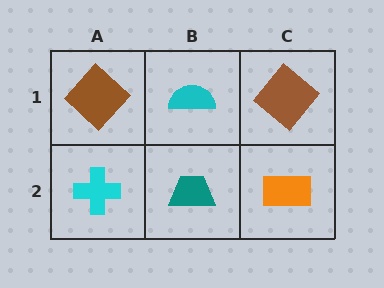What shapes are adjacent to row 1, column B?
A teal trapezoid (row 2, column B), a brown diamond (row 1, column A), a brown diamond (row 1, column C).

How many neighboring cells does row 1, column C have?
2.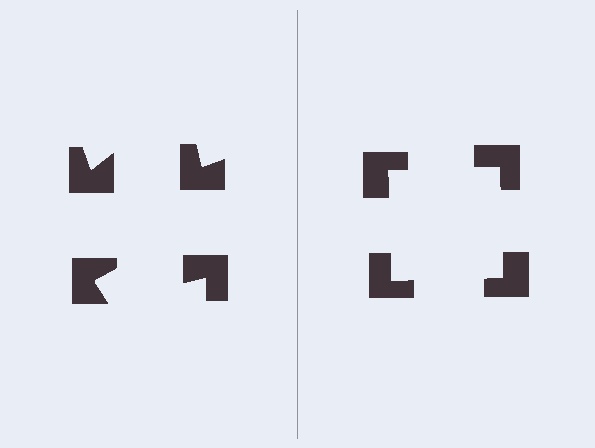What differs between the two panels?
The notched squares are positioned identically on both sides; only the wedge orientations differ. On the right they align to a square; on the left they are misaligned.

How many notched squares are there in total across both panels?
8 — 4 on each side.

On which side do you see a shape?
An illusory square appears on the right side. On the left side the wedge cuts are rotated, so no coherent shape forms.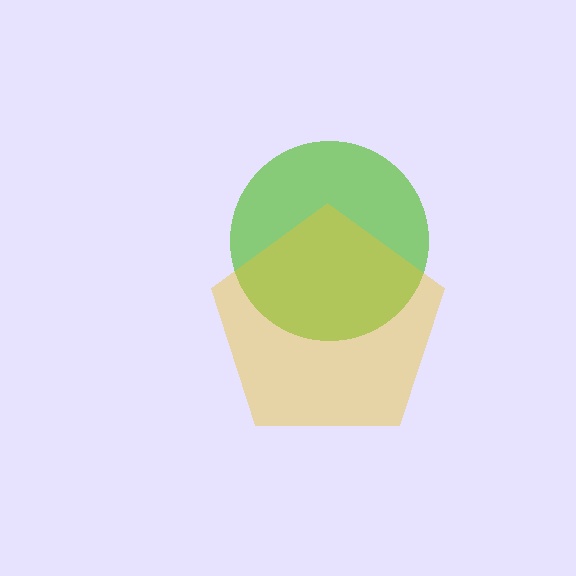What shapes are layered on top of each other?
The layered shapes are: a lime circle, a yellow pentagon.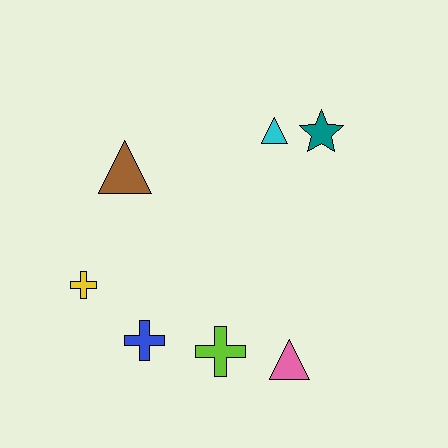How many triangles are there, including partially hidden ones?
There are 3 triangles.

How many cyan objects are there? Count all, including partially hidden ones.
There is 1 cyan object.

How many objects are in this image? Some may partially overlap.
There are 7 objects.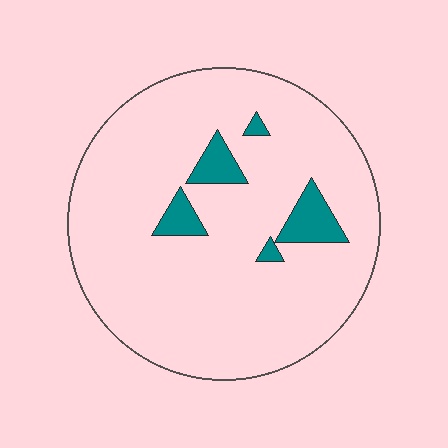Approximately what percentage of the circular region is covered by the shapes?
Approximately 10%.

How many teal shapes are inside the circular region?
5.